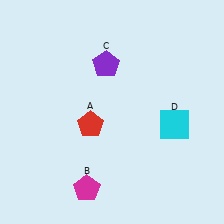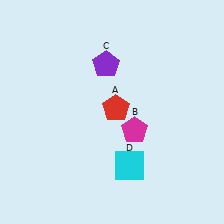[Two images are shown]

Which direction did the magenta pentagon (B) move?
The magenta pentagon (B) moved up.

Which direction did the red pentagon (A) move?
The red pentagon (A) moved right.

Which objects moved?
The objects that moved are: the red pentagon (A), the magenta pentagon (B), the cyan square (D).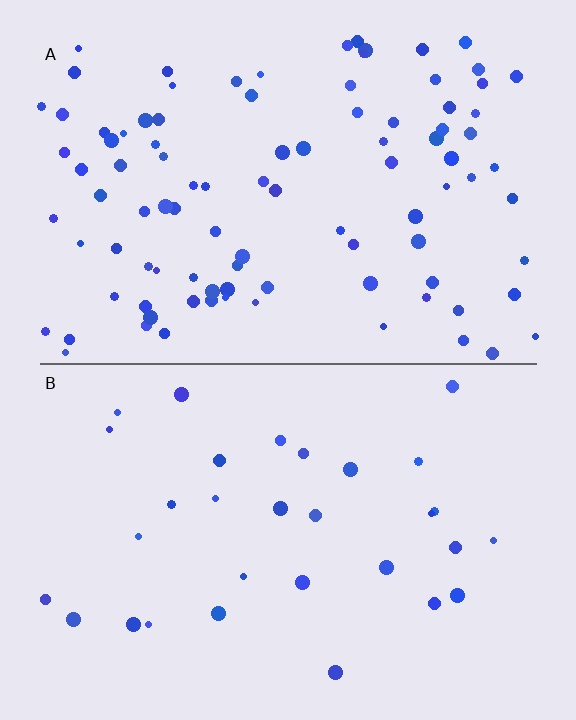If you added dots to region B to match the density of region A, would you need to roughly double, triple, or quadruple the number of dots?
Approximately triple.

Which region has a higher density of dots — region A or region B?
A (the top).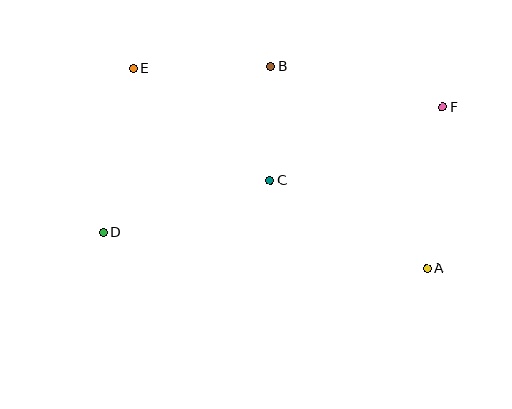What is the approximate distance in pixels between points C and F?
The distance between C and F is approximately 187 pixels.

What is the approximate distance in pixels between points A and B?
The distance between A and B is approximately 255 pixels.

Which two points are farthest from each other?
Points D and F are farthest from each other.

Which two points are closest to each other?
Points B and C are closest to each other.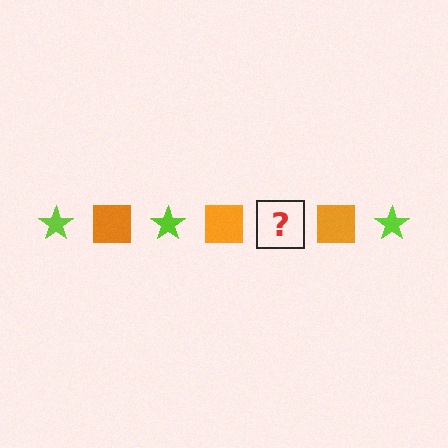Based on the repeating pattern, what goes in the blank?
The blank should be a lime star.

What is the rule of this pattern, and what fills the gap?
The rule is that the pattern alternates between lime star and orange square. The gap should be filled with a lime star.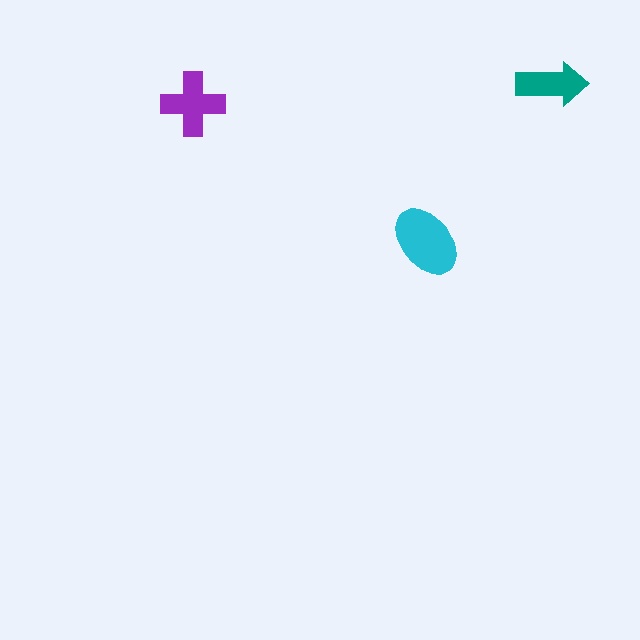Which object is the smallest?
The teal arrow.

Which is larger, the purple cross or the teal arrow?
The purple cross.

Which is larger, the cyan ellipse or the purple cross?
The cyan ellipse.